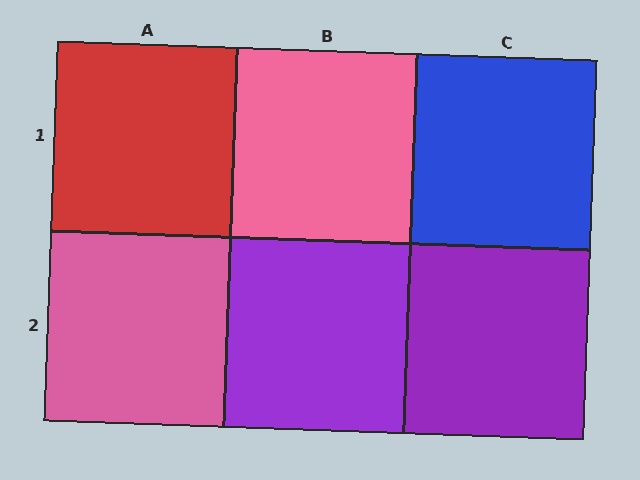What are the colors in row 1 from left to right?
Red, pink, blue.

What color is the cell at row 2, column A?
Pink.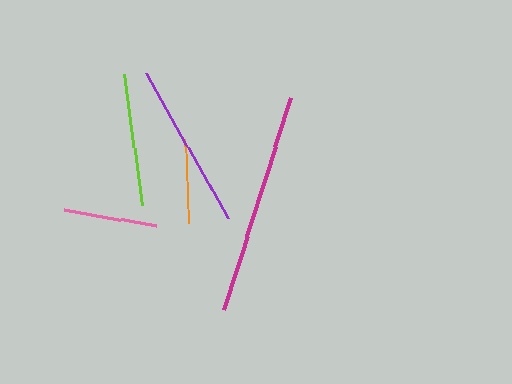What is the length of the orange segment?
The orange segment is approximately 84 pixels long.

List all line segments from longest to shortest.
From longest to shortest: magenta, purple, lime, pink, orange.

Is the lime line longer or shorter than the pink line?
The lime line is longer than the pink line.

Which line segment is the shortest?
The orange line is the shortest at approximately 84 pixels.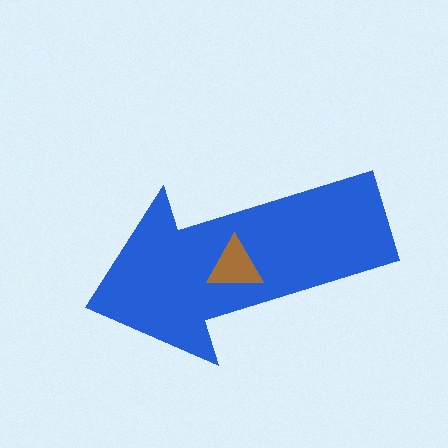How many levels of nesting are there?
2.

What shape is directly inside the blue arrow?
The brown triangle.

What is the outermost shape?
The blue arrow.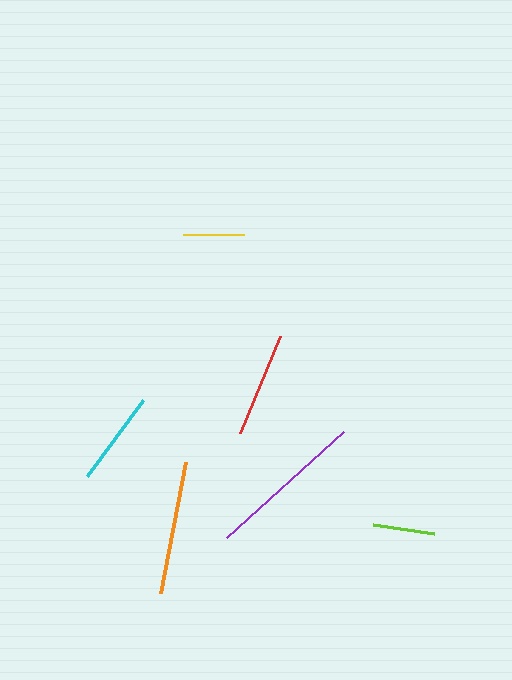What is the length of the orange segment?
The orange segment is approximately 134 pixels long.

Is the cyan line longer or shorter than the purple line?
The purple line is longer than the cyan line.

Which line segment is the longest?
The purple line is the longest at approximately 158 pixels.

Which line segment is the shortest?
The yellow line is the shortest at approximately 62 pixels.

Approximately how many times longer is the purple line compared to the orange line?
The purple line is approximately 1.2 times the length of the orange line.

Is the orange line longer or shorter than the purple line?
The purple line is longer than the orange line.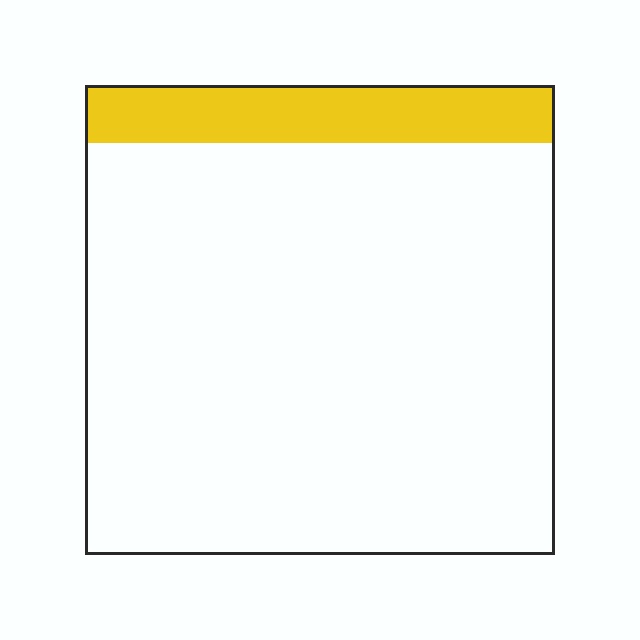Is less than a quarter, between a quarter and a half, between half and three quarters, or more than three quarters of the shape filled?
Less than a quarter.